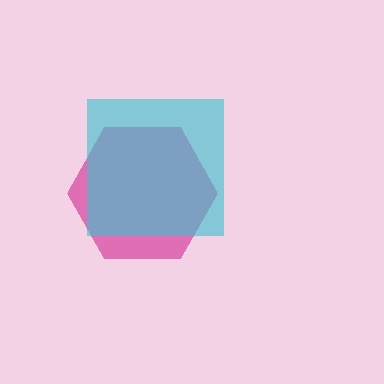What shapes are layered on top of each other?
The layered shapes are: a magenta hexagon, a cyan square.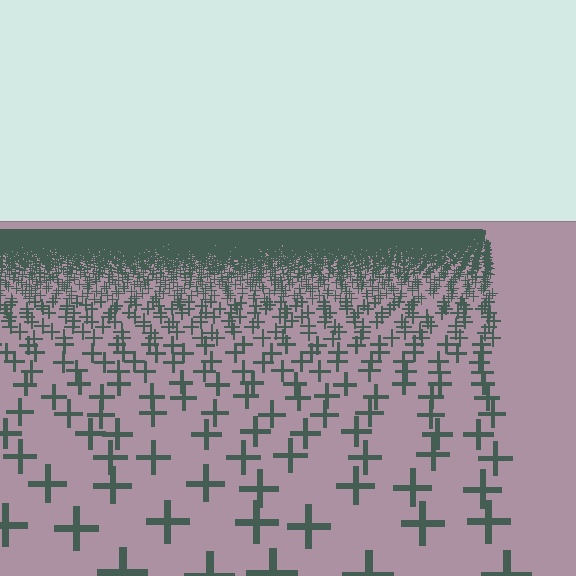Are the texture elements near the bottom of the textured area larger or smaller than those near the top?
Larger. Near the bottom, elements are closer to the viewer and appear at a bigger on-screen size.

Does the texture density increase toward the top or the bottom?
Density increases toward the top.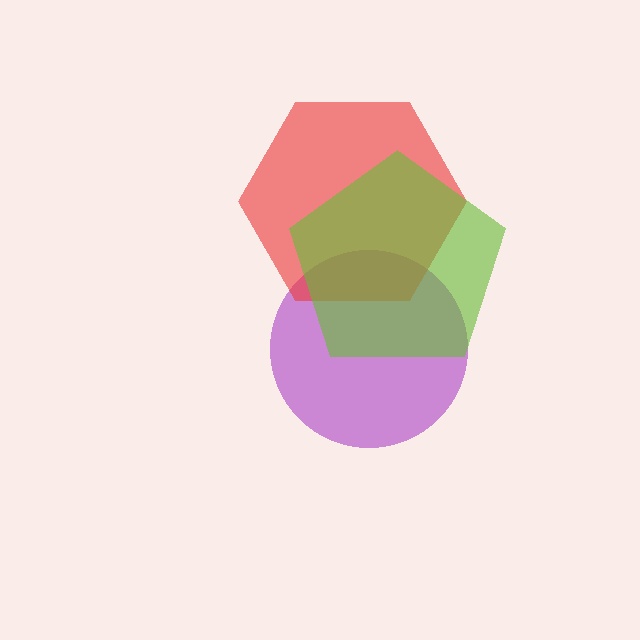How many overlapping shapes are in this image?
There are 3 overlapping shapes in the image.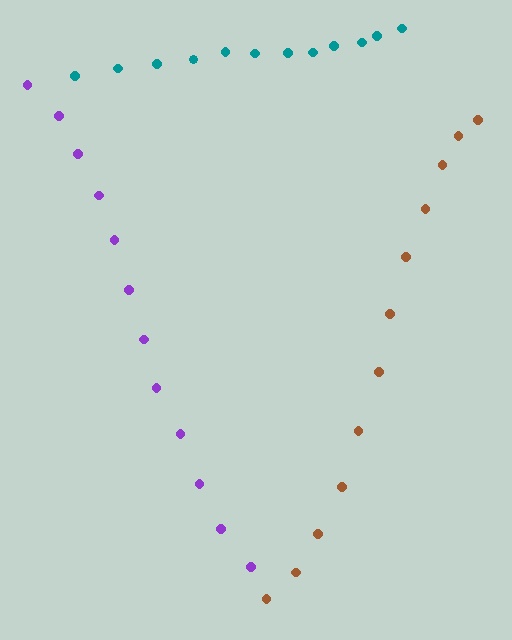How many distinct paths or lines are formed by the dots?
There are 3 distinct paths.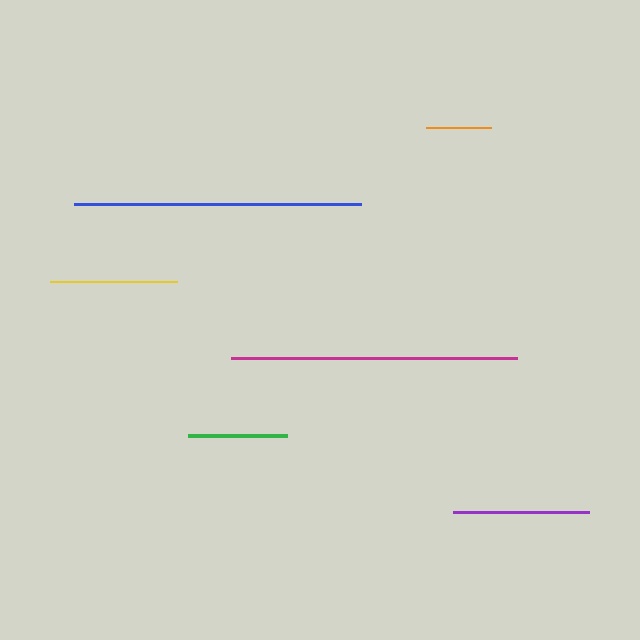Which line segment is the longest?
The blue line is the longest at approximately 287 pixels.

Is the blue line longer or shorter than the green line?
The blue line is longer than the green line.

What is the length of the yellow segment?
The yellow segment is approximately 127 pixels long.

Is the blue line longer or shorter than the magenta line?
The blue line is longer than the magenta line.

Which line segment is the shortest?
The orange line is the shortest at approximately 65 pixels.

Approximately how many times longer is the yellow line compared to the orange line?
The yellow line is approximately 2.0 times the length of the orange line.